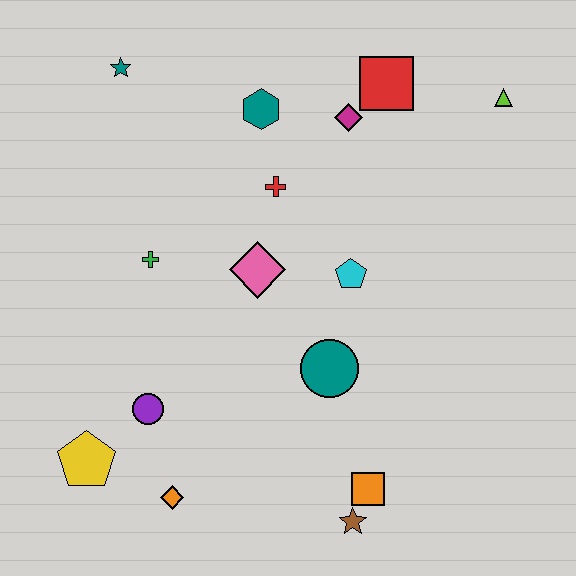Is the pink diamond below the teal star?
Yes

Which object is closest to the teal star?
The teal hexagon is closest to the teal star.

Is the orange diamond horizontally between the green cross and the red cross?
Yes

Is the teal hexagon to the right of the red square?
No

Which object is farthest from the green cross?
The lime triangle is farthest from the green cross.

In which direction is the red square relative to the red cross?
The red square is to the right of the red cross.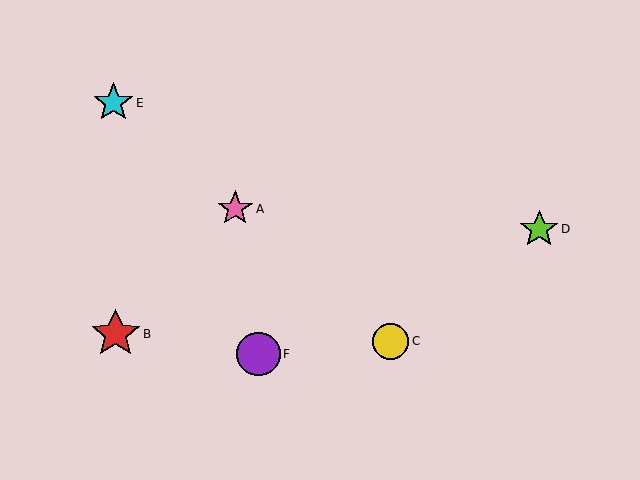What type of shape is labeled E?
Shape E is a cyan star.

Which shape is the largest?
The red star (labeled B) is the largest.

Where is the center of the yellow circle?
The center of the yellow circle is at (390, 341).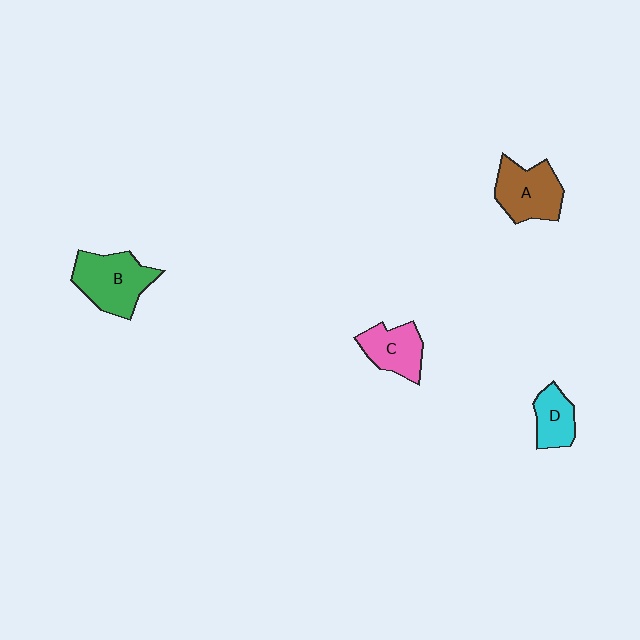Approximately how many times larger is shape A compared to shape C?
Approximately 1.3 times.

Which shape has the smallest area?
Shape D (cyan).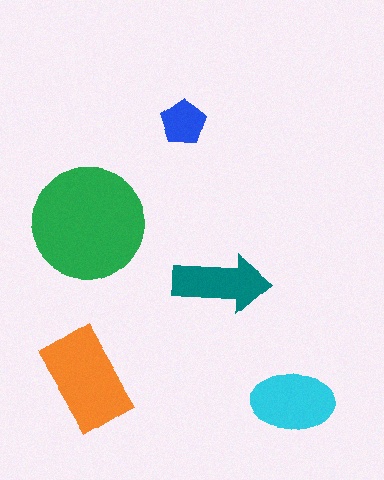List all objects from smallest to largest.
The blue pentagon, the teal arrow, the cyan ellipse, the orange rectangle, the green circle.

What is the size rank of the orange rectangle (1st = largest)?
2nd.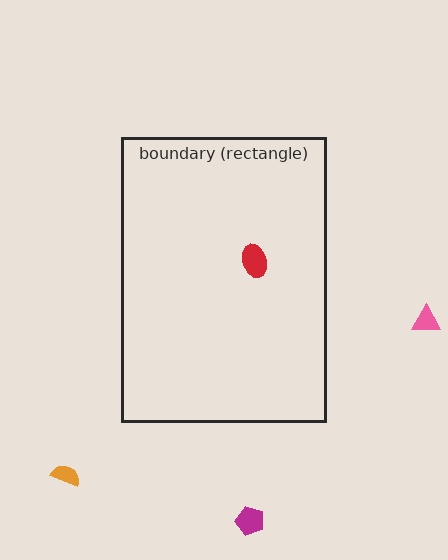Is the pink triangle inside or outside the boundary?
Outside.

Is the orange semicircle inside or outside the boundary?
Outside.